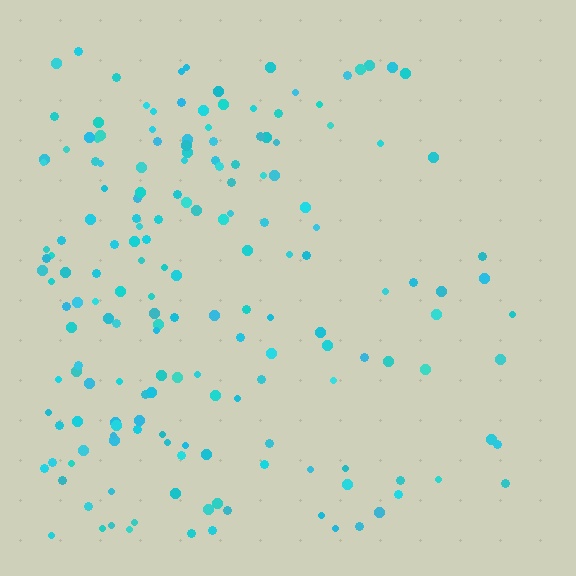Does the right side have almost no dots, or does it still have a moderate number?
Still a moderate number, just noticeably fewer than the left.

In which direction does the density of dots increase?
From right to left, with the left side densest.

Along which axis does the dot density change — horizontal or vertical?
Horizontal.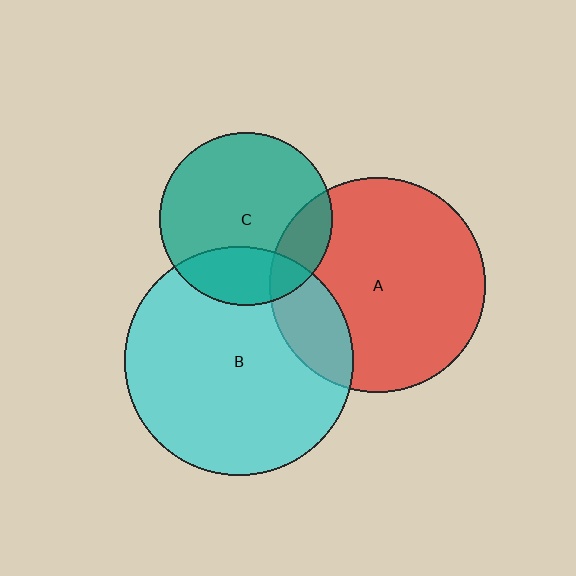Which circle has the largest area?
Circle B (cyan).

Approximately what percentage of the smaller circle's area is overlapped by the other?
Approximately 20%.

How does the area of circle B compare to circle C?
Approximately 1.8 times.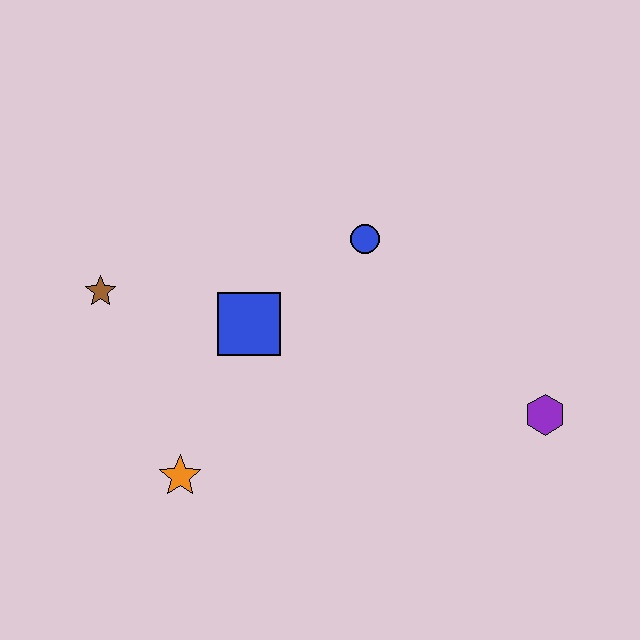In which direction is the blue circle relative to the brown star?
The blue circle is to the right of the brown star.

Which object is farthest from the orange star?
The purple hexagon is farthest from the orange star.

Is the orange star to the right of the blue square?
No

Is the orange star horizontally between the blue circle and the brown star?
Yes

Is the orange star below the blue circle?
Yes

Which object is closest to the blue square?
The blue circle is closest to the blue square.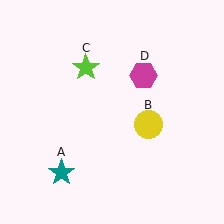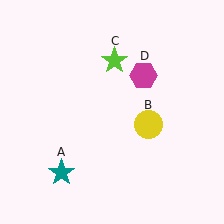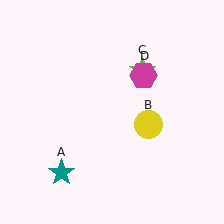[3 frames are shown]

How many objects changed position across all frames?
1 object changed position: lime star (object C).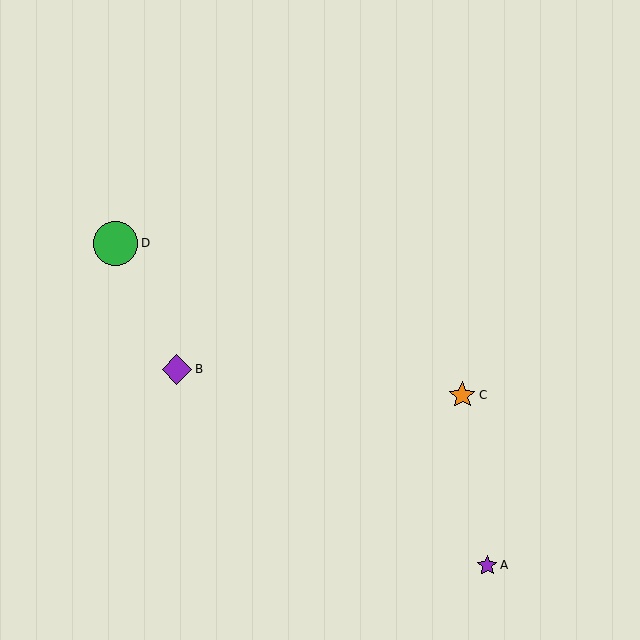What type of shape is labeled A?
Shape A is a purple star.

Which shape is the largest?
The green circle (labeled D) is the largest.